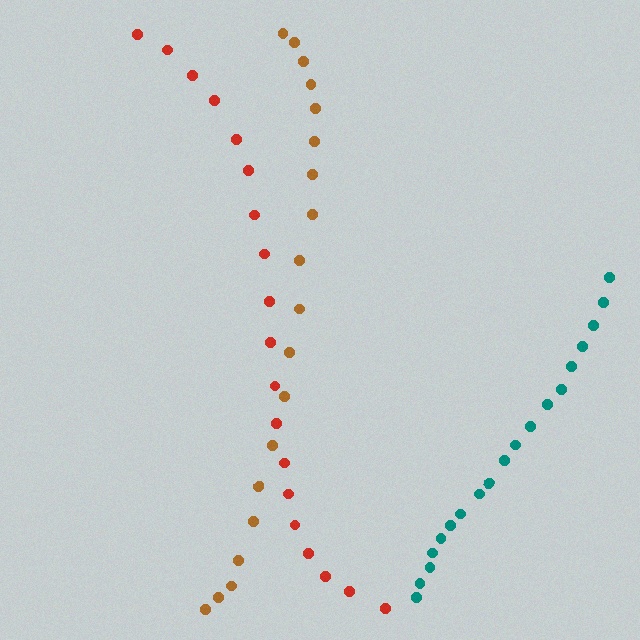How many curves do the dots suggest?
There are 3 distinct paths.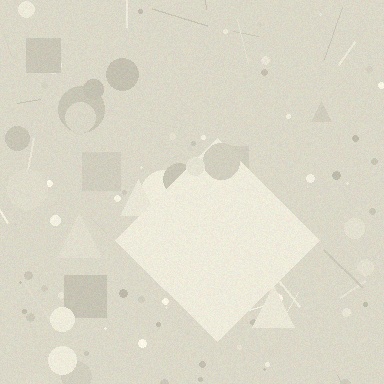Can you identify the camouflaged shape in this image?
The camouflaged shape is a diamond.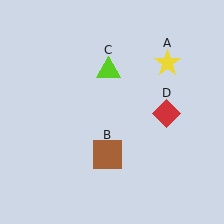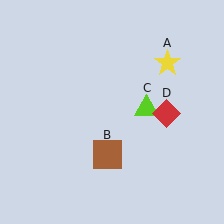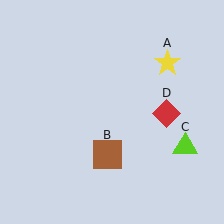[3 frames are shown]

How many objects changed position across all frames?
1 object changed position: lime triangle (object C).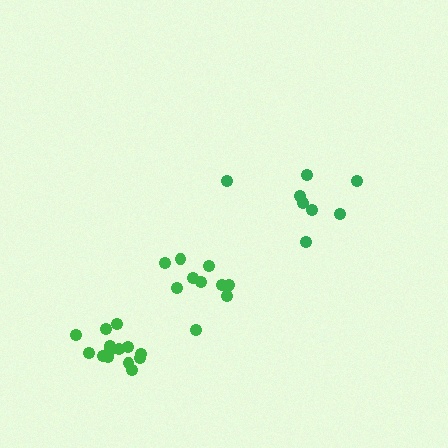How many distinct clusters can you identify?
There are 3 distinct clusters.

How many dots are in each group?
Group 1: 8 dots, Group 2: 11 dots, Group 3: 14 dots (33 total).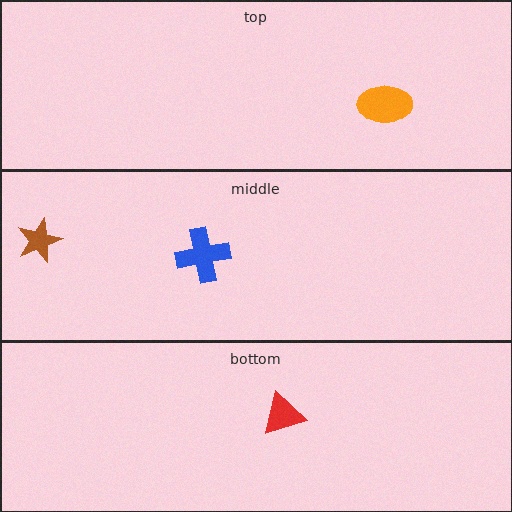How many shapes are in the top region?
1.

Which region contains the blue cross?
The middle region.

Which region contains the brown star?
The middle region.